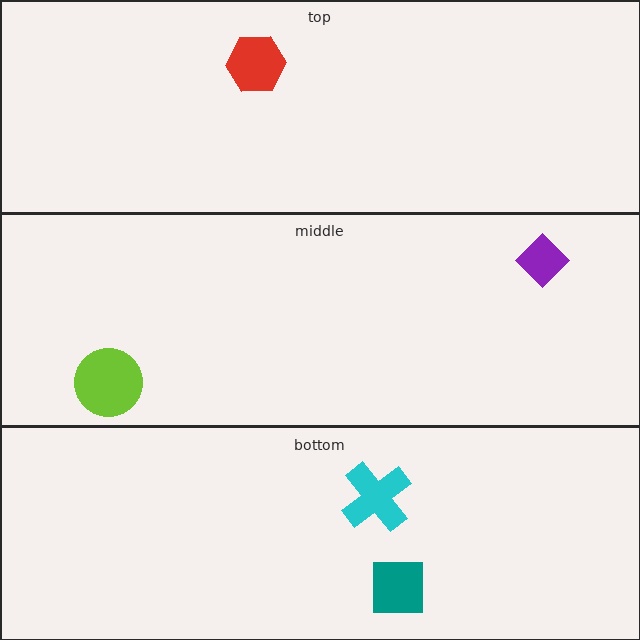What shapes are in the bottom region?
The teal square, the cyan cross.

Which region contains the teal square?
The bottom region.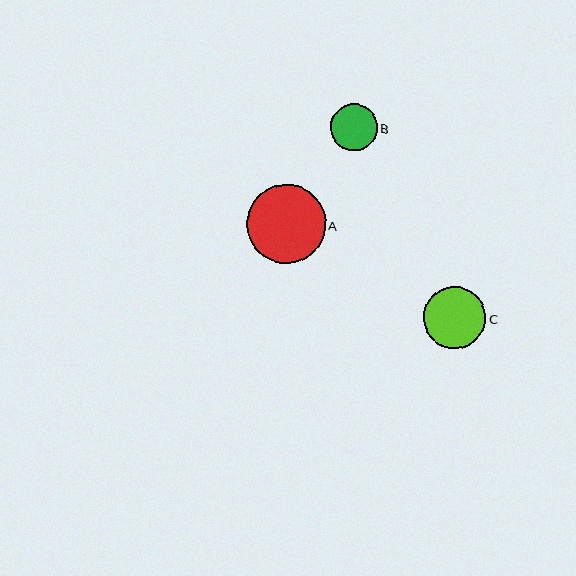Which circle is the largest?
Circle A is the largest with a size of approximately 79 pixels.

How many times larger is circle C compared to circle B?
Circle C is approximately 1.3 times the size of circle B.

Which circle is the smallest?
Circle B is the smallest with a size of approximately 47 pixels.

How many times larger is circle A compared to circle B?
Circle A is approximately 1.7 times the size of circle B.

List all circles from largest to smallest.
From largest to smallest: A, C, B.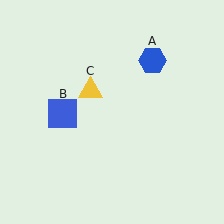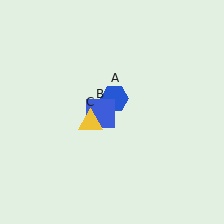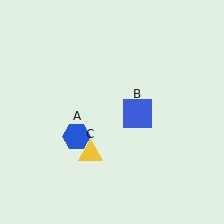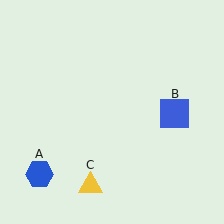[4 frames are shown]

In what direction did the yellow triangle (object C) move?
The yellow triangle (object C) moved down.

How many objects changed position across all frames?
3 objects changed position: blue hexagon (object A), blue square (object B), yellow triangle (object C).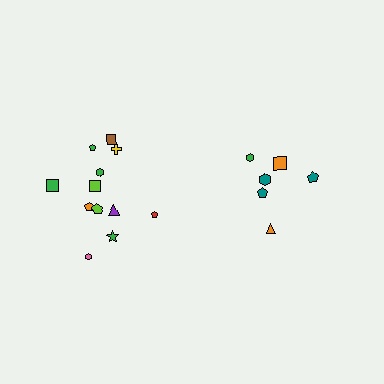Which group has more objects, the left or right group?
The left group.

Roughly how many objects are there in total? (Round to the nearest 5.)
Roughly 20 objects in total.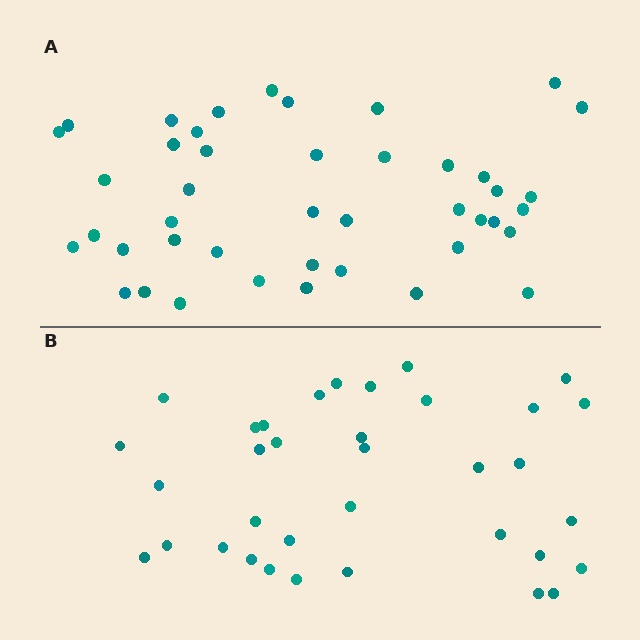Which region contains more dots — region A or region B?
Region A (the top region) has more dots.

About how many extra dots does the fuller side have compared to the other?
Region A has roughly 8 or so more dots than region B.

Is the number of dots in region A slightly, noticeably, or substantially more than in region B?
Region A has only slightly more — the two regions are fairly close. The ratio is roughly 1.2 to 1.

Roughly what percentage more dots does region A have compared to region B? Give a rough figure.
About 25% more.